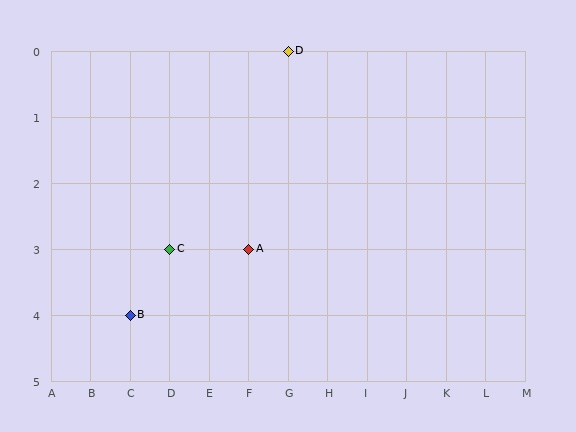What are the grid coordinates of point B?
Point B is at grid coordinates (C, 4).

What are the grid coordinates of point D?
Point D is at grid coordinates (G, 0).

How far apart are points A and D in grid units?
Points A and D are 1 column and 3 rows apart (about 3.2 grid units diagonally).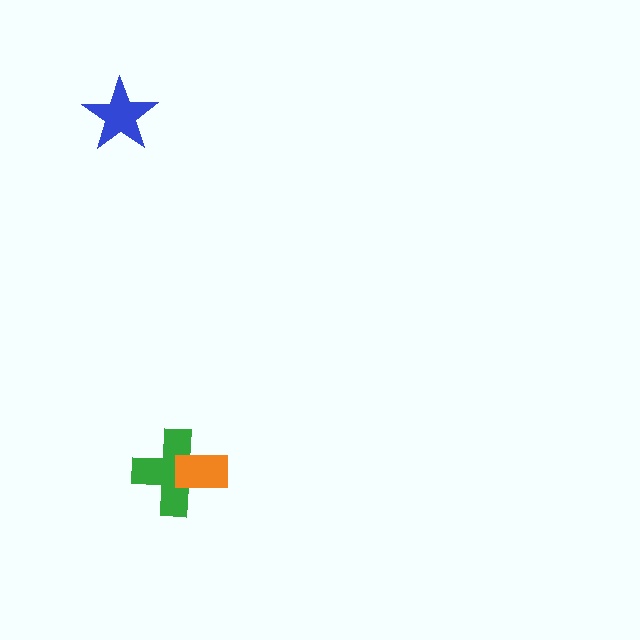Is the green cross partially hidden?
Yes, it is partially covered by another shape.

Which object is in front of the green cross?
The orange rectangle is in front of the green cross.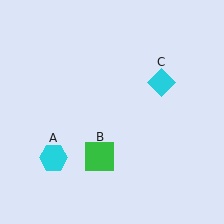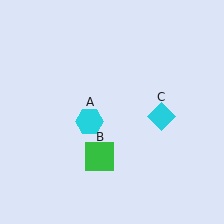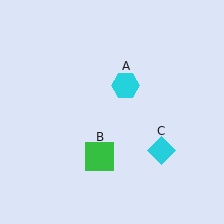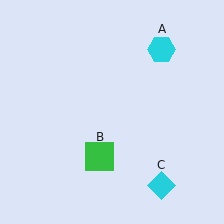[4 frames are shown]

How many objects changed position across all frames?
2 objects changed position: cyan hexagon (object A), cyan diamond (object C).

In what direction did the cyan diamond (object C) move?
The cyan diamond (object C) moved down.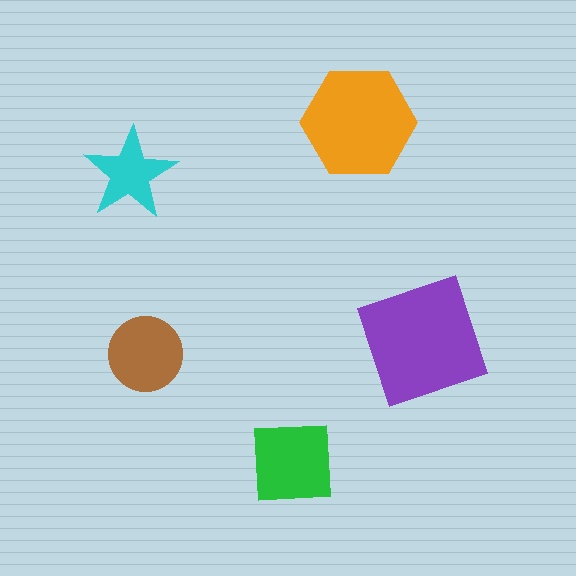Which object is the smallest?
The cyan star.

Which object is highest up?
The orange hexagon is topmost.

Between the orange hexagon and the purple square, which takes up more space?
The purple square.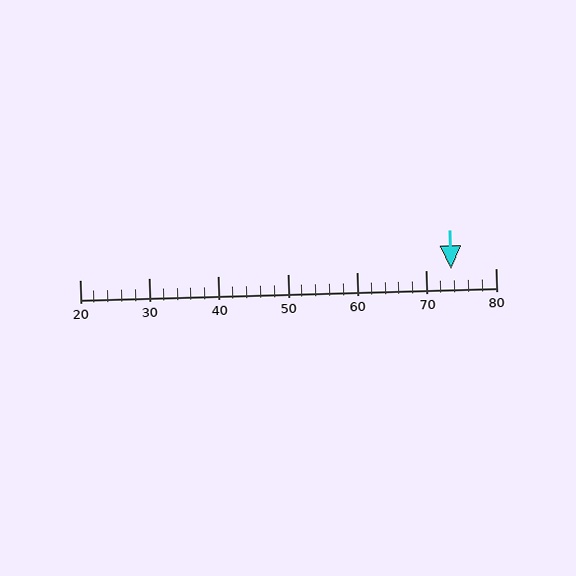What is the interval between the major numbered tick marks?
The major tick marks are spaced 10 units apart.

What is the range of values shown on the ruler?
The ruler shows values from 20 to 80.